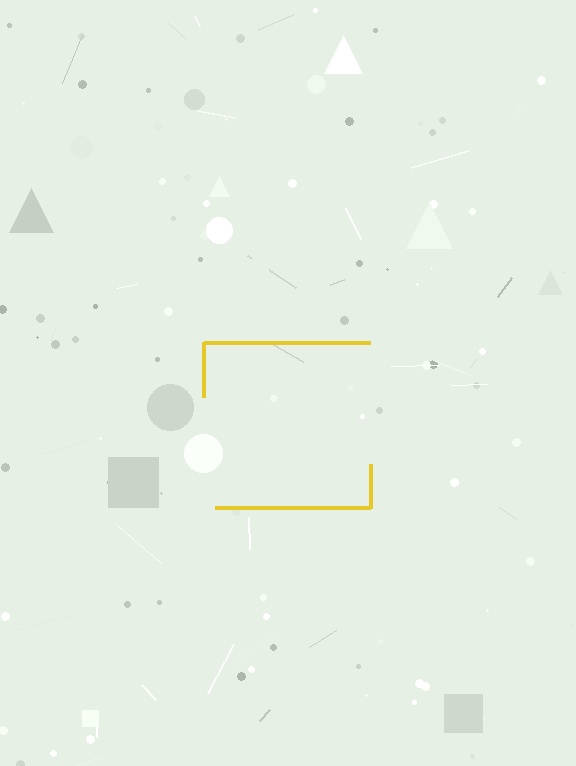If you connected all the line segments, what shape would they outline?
They would outline a square.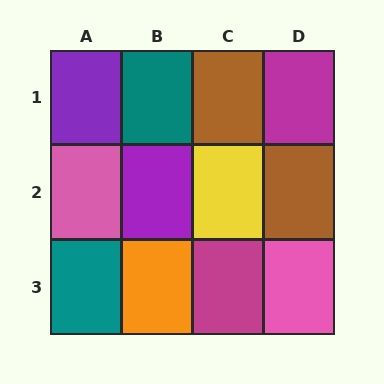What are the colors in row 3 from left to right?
Teal, orange, magenta, pink.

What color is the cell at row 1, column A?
Purple.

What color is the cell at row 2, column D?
Brown.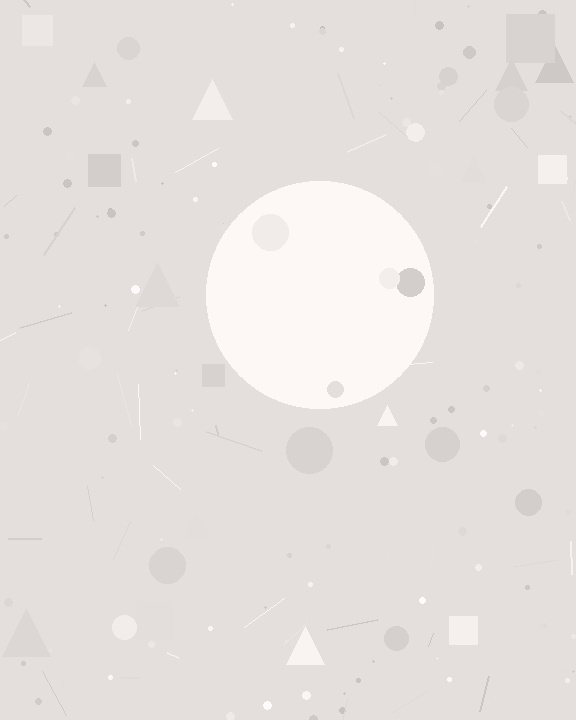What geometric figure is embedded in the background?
A circle is embedded in the background.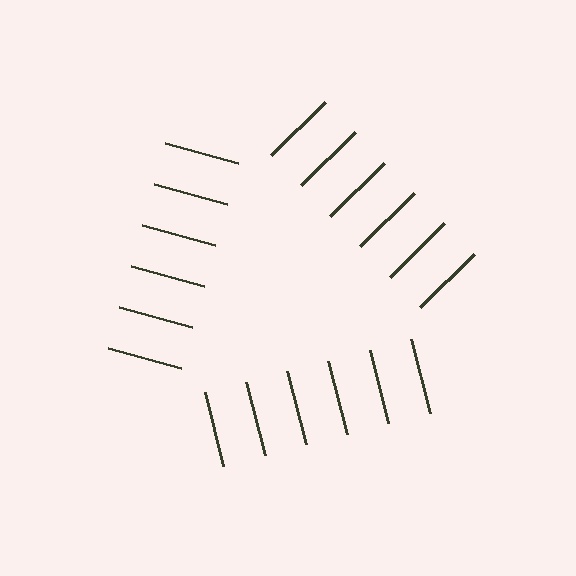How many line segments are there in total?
18 — 6 along each of the 3 edges.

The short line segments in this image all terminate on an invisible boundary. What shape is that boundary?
An illusory triangle — the line segments terminate on its edges but no continuous stroke is drawn.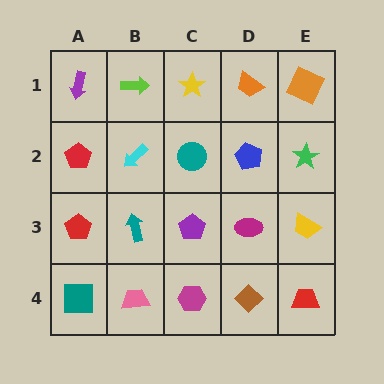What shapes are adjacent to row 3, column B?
A cyan arrow (row 2, column B), a pink trapezoid (row 4, column B), a red pentagon (row 3, column A), a purple pentagon (row 3, column C).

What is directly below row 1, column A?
A red pentagon.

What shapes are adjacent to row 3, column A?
A red pentagon (row 2, column A), a teal square (row 4, column A), a teal arrow (row 3, column B).